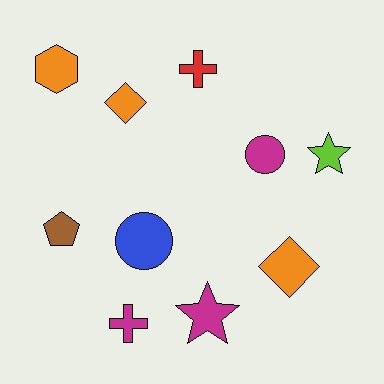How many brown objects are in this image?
There is 1 brown object.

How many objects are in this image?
There are 10 objects.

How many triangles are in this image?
There are no triangles.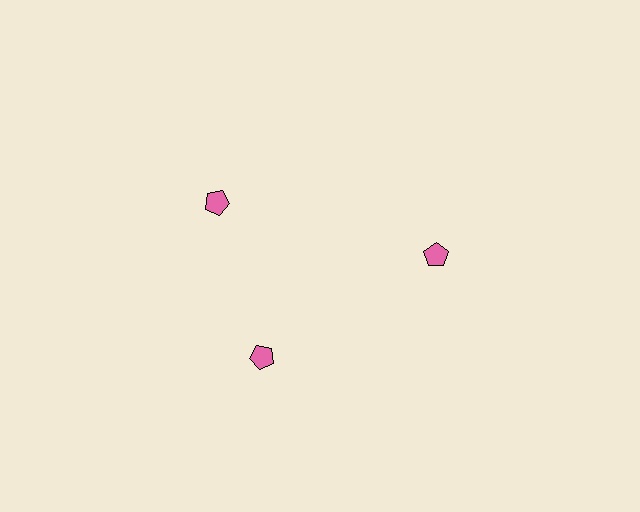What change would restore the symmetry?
The symmetry would be restored by rotating it back into even spacing with its neighbors so that all 3 pentagons sit at equal angles and equal distance from the center.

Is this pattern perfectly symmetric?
No. The 3 pink pentagons are arranged in a ring, but one element near the 11 o'clock position is rotated out of alignment along the ring, breaking the 3-fold rotational symmetry.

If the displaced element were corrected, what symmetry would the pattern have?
It would have 3-fold rotational symmetry — the pattern would map onto itself every 120 degrees.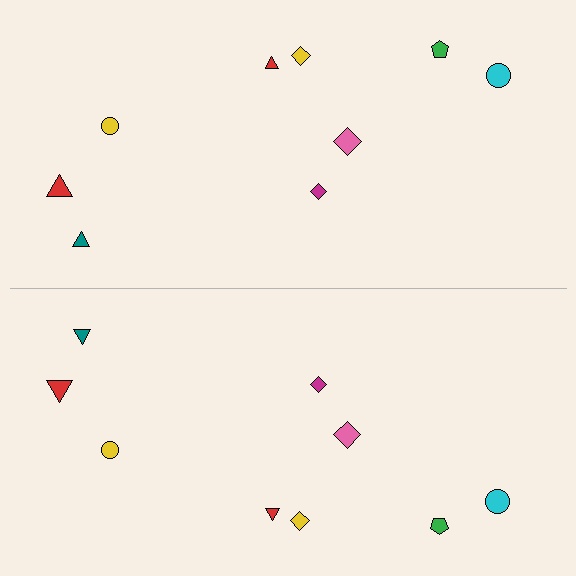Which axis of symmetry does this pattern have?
The pattern has a horizontal axis of symmetry running through the center of the image.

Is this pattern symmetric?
Yes, this pattern has bilateral (reflection) symmetry.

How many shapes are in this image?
There are 18 shapes in this image.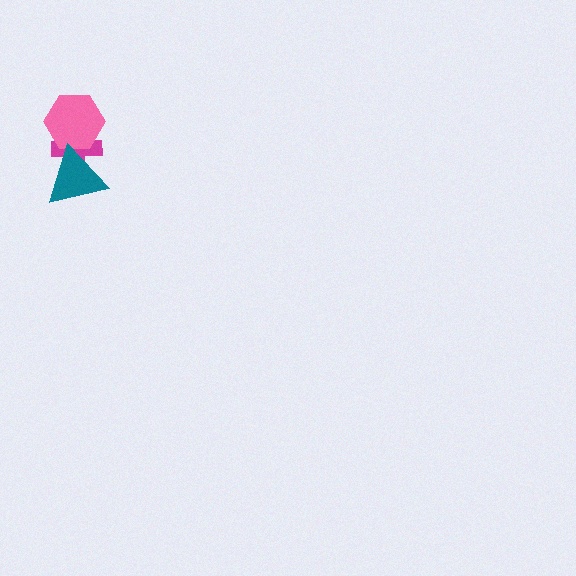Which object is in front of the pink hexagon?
The teal triangle is in front of the pink hexagon.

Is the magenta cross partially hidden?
Yes, it is partially covered by another shape.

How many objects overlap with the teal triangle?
2 objects overlap with the teal triangle.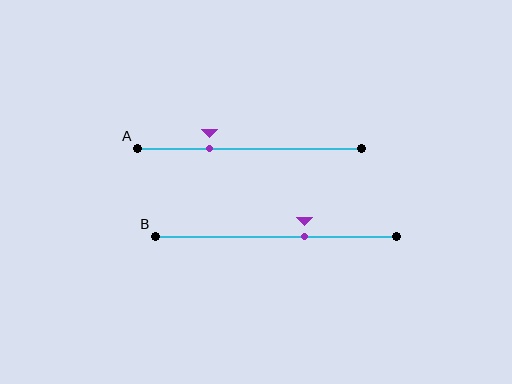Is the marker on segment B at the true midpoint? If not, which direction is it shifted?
No, the marker on segment B is shifted to the right by about 12% of the segment length.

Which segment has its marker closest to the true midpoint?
Segment B has its marker closest to the true midpoint.